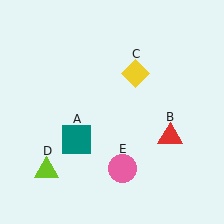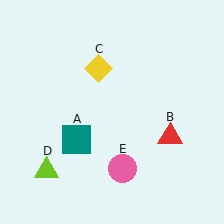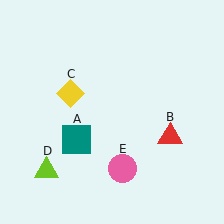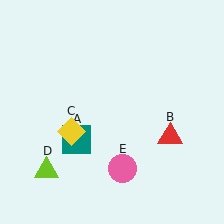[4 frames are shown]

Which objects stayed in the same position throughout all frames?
Teal square (object A) and red triangle (object B) and lime triangle (object D) and pink circle (object E) remained stationary.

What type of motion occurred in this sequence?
The yellow diamond (object C) rotated counterclockwise around the center of the scene.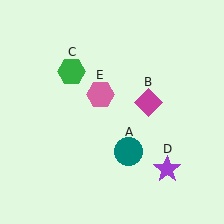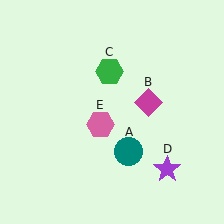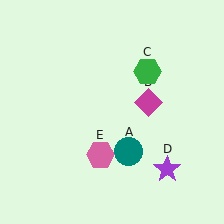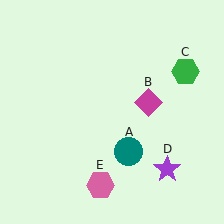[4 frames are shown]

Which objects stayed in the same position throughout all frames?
Teal circle (object A) and magenta diamond (object B) and purple star (object D) remained stationary.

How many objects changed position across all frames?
2 objects changed position: green hexagon (object C), pink hexagon (object E).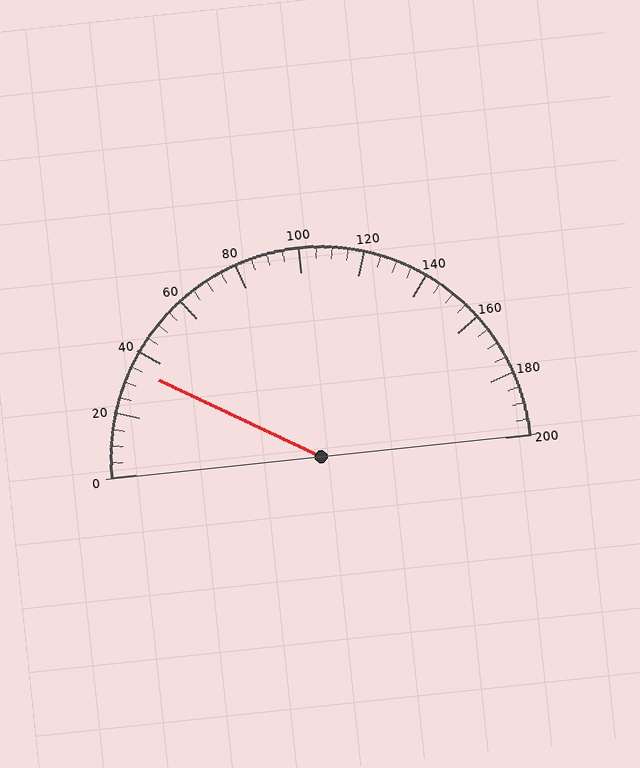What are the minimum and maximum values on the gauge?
The gauge ranges from 0 to 200.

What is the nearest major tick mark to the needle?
The nearest major tick mark is 40.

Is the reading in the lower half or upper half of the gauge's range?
The reading is in the lower half of the range (0 to 200).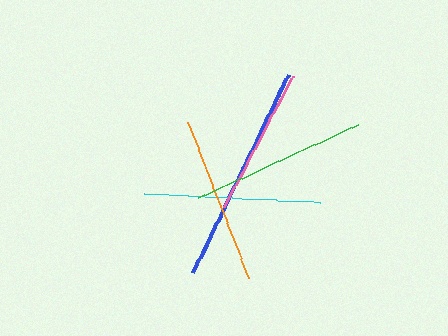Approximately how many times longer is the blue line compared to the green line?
The blue line is approximately 1.3 times the length of the green line.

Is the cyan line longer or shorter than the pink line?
The cyan line is longer than the pink line.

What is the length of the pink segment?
The pink segment is approximately 148 pixels long.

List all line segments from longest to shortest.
From longest to shortest: blue, cyan, green, orange, pink.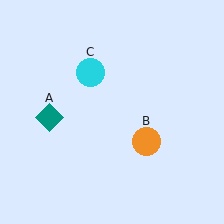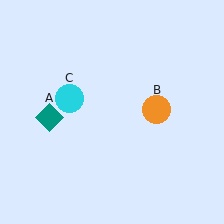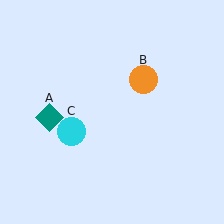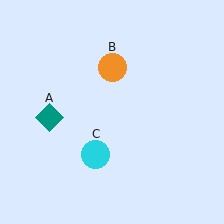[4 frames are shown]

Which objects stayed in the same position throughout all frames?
Teal diamond (object A) remained stationary.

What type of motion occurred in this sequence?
The orange circle (object B), cyan circle (object C) rotated counterclockwise around the center of the scene.